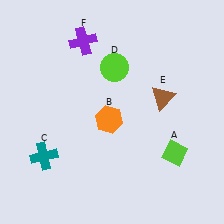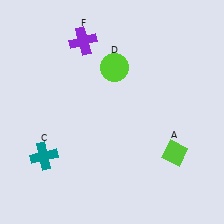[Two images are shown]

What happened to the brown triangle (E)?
The brown triangle (E) was removed in Image 2. It was in the top-right area of Image 1.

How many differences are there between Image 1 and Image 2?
There are 2 differences between the two images.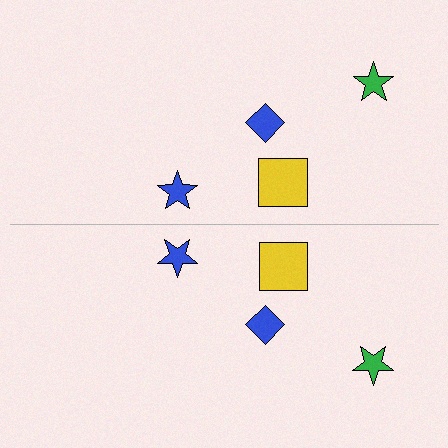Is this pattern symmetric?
Yes, this pattern has bilateral (reflection) symmetry.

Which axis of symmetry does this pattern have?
The pattern has a horizontal axis of symmetry running through the center of the image.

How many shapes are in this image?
There are 8 shapes in this image.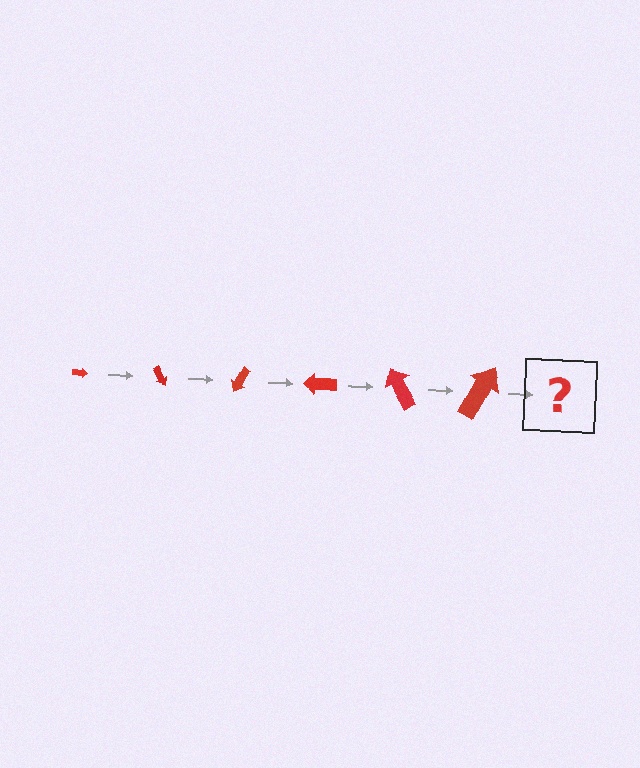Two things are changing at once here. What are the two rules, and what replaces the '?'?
The two rules are that the arrow grows larger each step and it rotates 60 degrees each step. The '?' should be an arrow, larger than the previous one and rotated 360 degrees from the start.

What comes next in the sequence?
The next element should be an arrow, larger than the previous one and rotated 360 degrees from the start.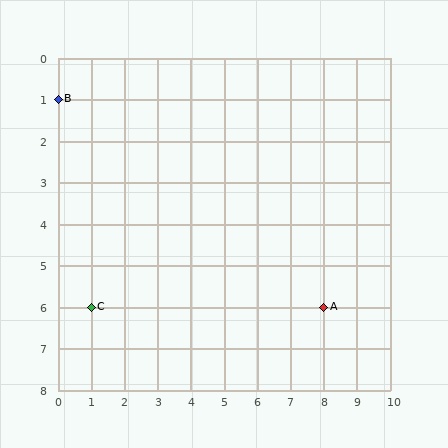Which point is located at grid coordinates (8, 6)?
Point A is at (8, 6).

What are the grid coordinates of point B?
Point B is at grid coordinates (0, 1).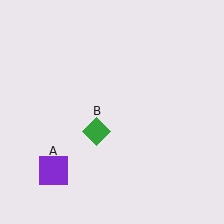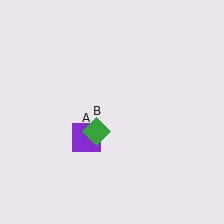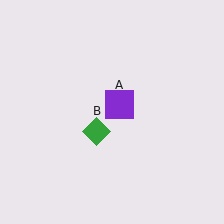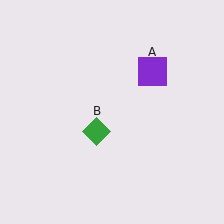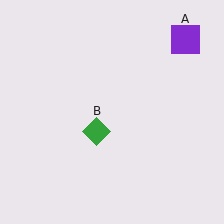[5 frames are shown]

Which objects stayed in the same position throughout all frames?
Green diamond (object B) remained stationary.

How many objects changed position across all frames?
1 object changed position: purple square (object A).